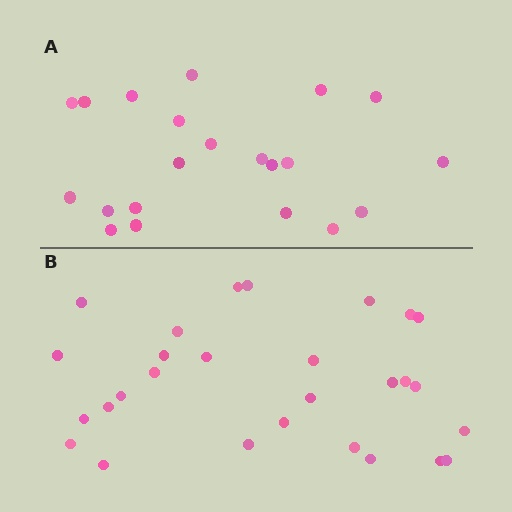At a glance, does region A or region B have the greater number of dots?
Region B (the bottom region) has more dots.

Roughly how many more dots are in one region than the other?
Region B has roughly 8 or so more dots than region A.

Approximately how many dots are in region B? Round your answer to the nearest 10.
About 30 dots. (The exact count is 28, which rounds to 30.)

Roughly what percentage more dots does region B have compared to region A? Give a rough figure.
About 35% more.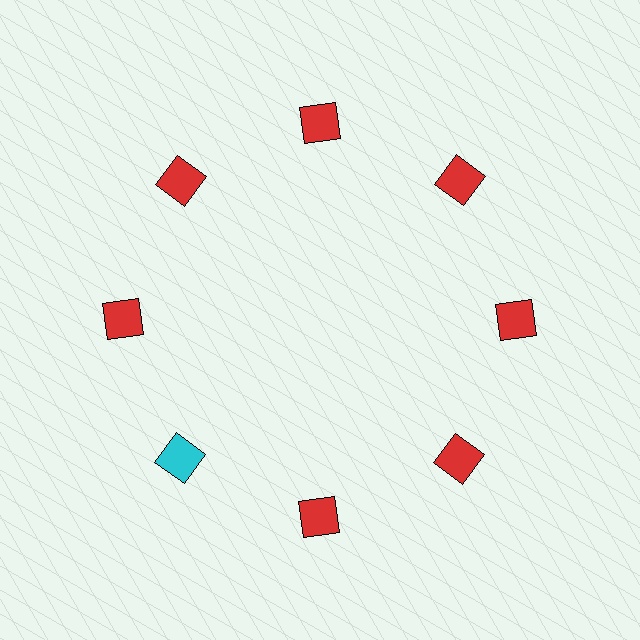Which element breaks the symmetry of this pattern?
The cyan square at roughly the 8 o'clock position breaks the symmetry. All other shapes are red squares.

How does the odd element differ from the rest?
It has a different color: cyan instead of red.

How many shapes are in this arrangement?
There are 8 shapes arranged in a ring pattern.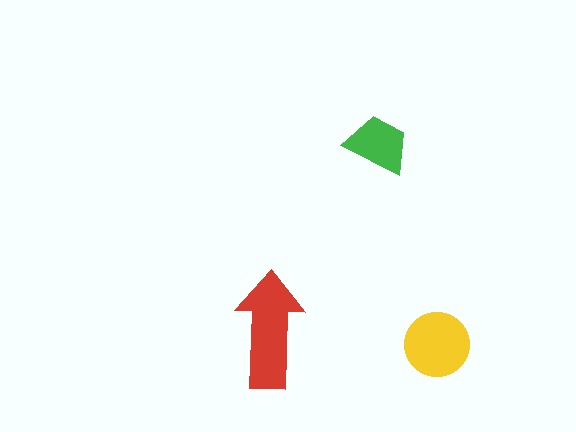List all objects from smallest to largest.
The green trapezoid, the yellow circle, the red arrow.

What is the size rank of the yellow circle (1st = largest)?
2nd.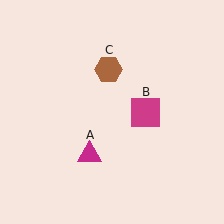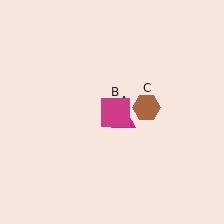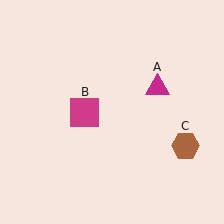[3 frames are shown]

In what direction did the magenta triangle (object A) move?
The magenta triangle (object A) moved up and to the right.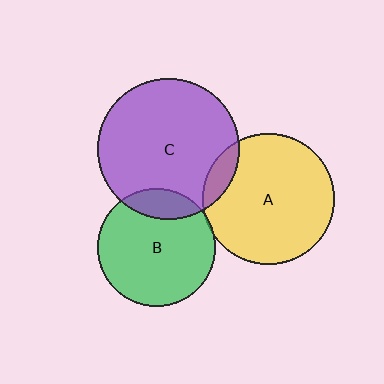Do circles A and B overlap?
Yes.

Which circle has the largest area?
Circle C (purple).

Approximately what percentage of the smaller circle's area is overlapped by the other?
Approximately 5%.